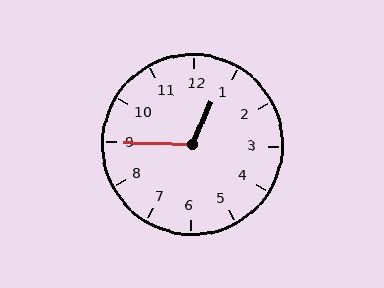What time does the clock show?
12:45.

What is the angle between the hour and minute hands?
Approximately 112 degrees.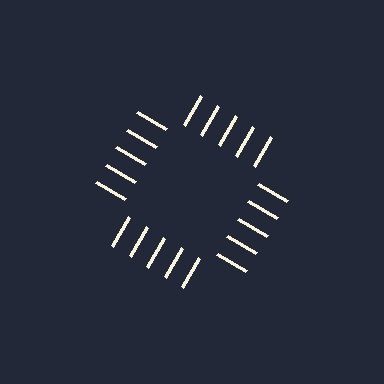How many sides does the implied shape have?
4 sides — the line-ends trace a square.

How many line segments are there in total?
20 — 5 along each of the 4 edges.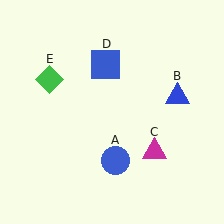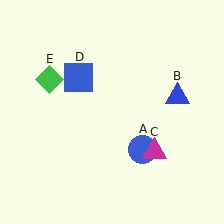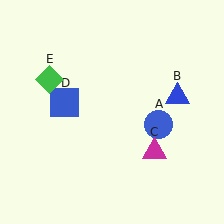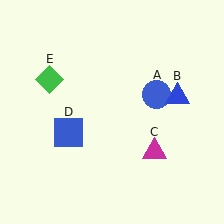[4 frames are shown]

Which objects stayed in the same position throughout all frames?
Blue triangle (object B) and magenta triangle (object C) and green diamond (object E) remained stationary.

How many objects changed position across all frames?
2 objects changed position: blue circle (object A), blue square (object D).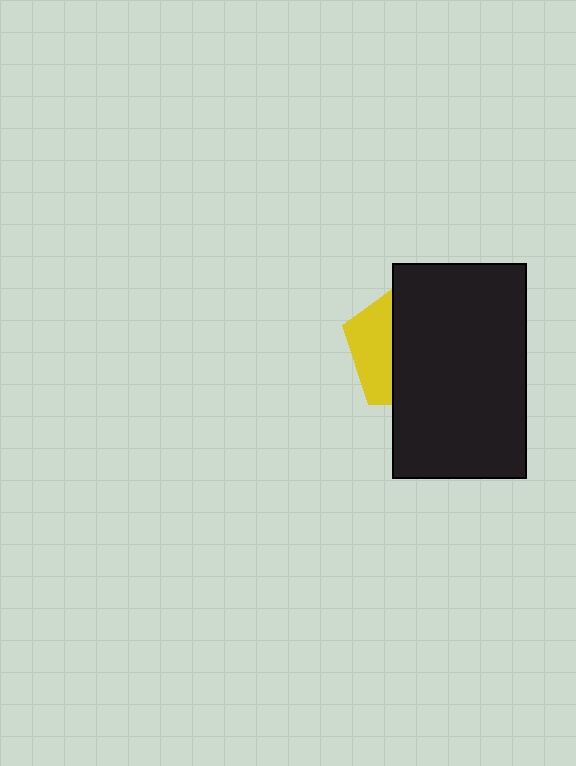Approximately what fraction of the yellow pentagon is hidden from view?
Roughly 68% of the yellow pentagon is hidden behind the black rectangle.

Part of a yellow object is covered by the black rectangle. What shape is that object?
It is a pentagon.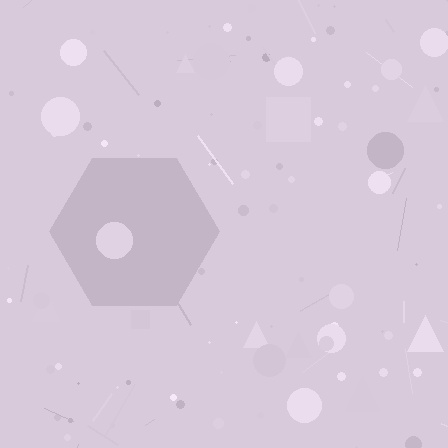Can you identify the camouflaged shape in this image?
The camouflaged shape is a hexagon.